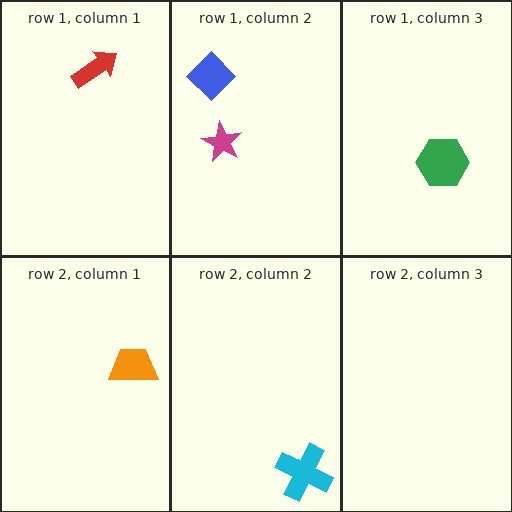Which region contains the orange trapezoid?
The row 2, column 1 region.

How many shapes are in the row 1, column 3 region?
1.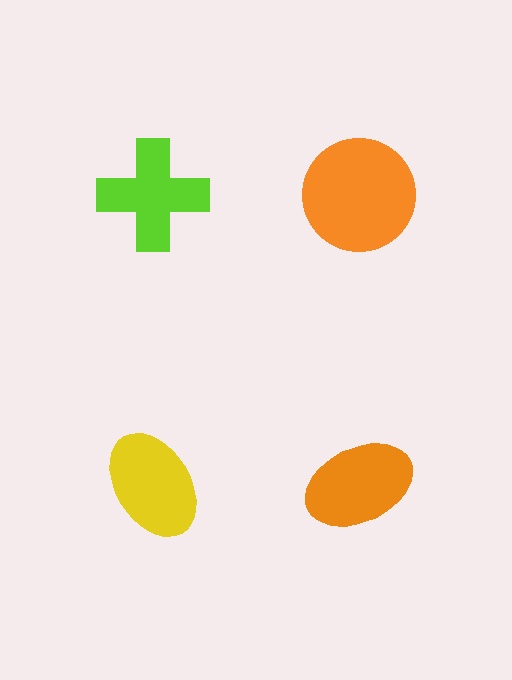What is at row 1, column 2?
An orange circle.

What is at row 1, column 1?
A lime cross.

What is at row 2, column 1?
A yellow ellipse.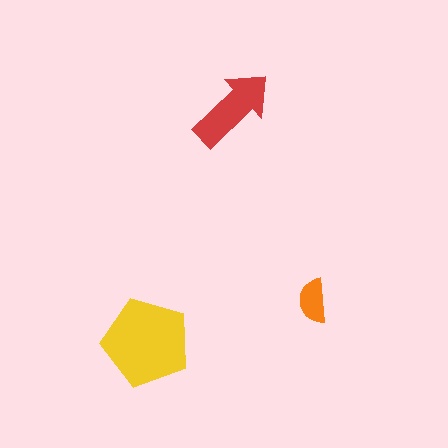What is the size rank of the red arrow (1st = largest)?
2nd.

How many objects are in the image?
There are 3 objects in the image.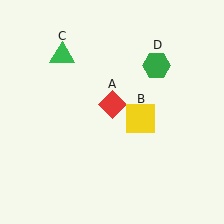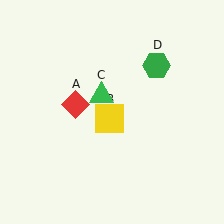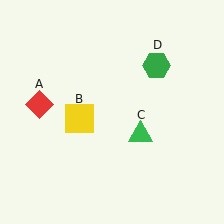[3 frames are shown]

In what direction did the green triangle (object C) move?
The green triangle (object C) moved down and to the right.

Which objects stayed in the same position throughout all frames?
Green hexagon (object D) remained stationary.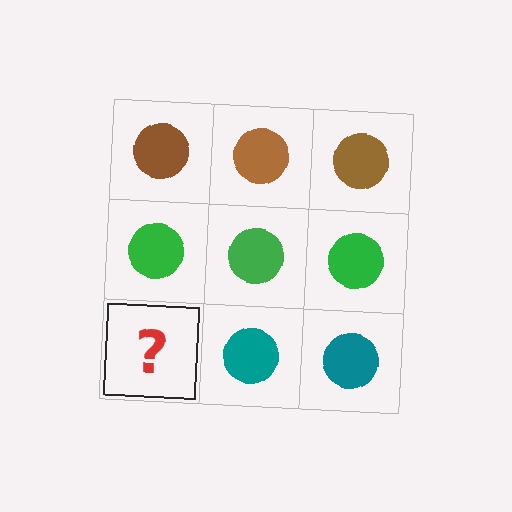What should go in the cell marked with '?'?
The missing cell should contain a teal circle.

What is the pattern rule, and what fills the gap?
The rule is that each row has a consistent color. The gap should be filled with a teal circle.